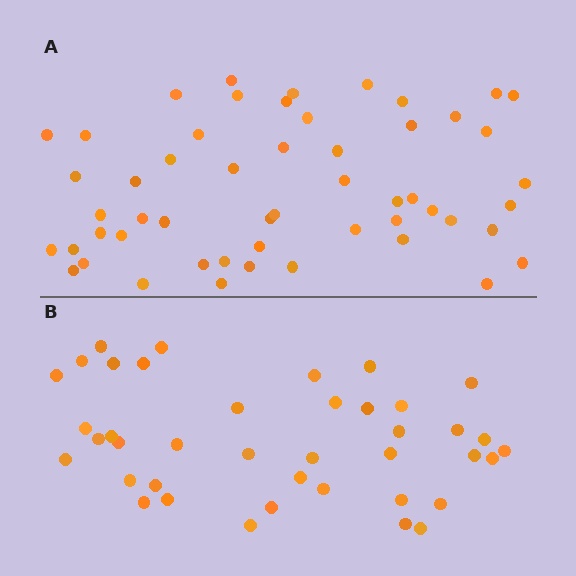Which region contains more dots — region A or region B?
Region A (the top region) has more dots.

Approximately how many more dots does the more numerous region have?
Region A has approximately 15 more dots than region B.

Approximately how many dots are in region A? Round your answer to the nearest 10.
About 50 dots. (The exact count is 53, which rounds to 50.)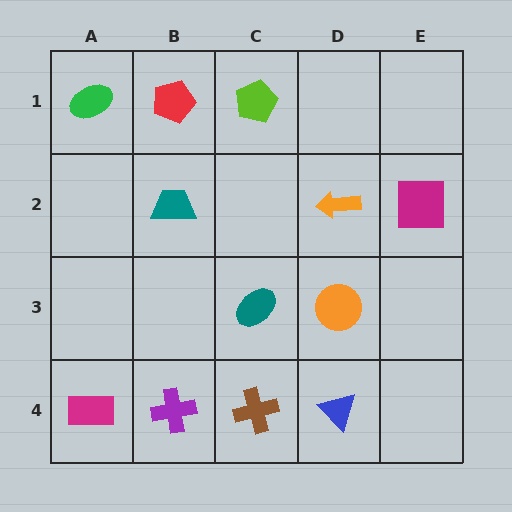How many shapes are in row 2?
3 shapes.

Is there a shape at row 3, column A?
No, that cell is empty.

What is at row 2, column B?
A teal trapezoid.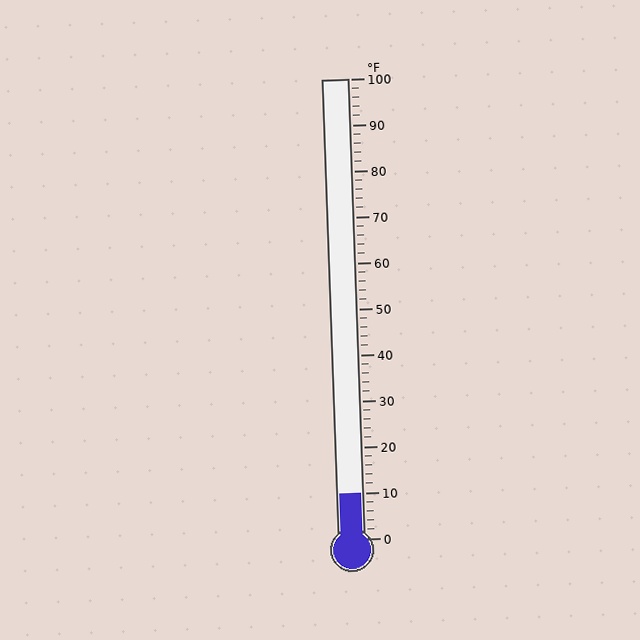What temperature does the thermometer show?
The thermometer shows approximately 10°F.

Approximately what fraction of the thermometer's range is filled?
The thermometer is filled to approximately 10% of its range.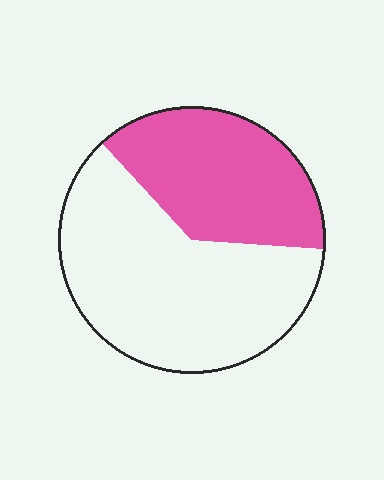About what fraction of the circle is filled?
About three eighths (3/8).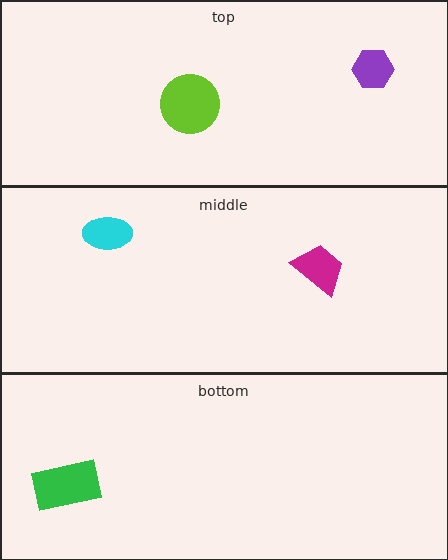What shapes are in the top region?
The purple hexagon, the lime circle.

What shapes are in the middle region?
The magenta trapezoid, the cyan ellipse.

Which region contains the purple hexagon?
The top region.